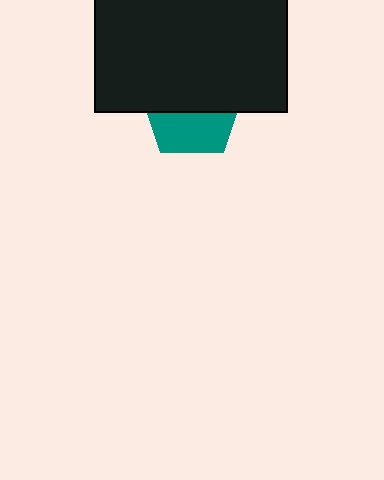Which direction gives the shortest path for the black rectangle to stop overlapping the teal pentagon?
Moving up gives the shortest separation.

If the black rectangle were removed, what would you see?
You would see the complete teal pentagon.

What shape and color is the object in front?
The object in front is a black rectangle.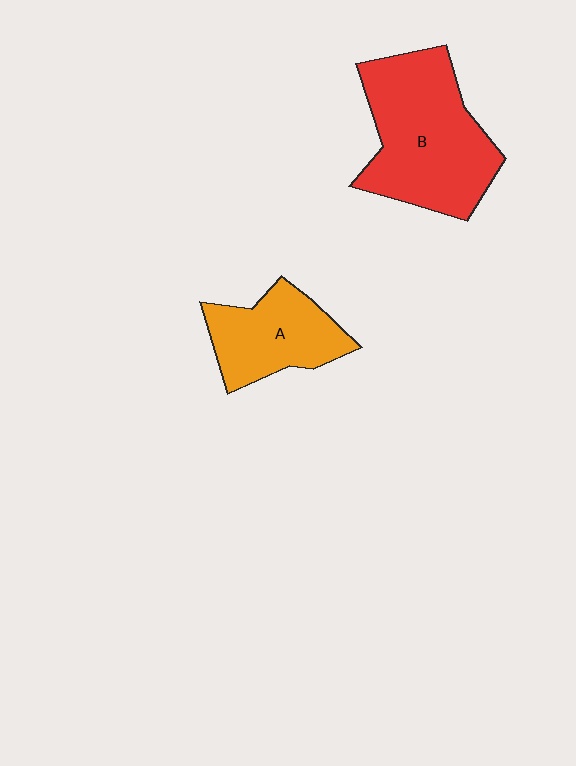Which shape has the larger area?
Shape B (red).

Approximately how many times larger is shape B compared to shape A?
Approximately 1.7 times.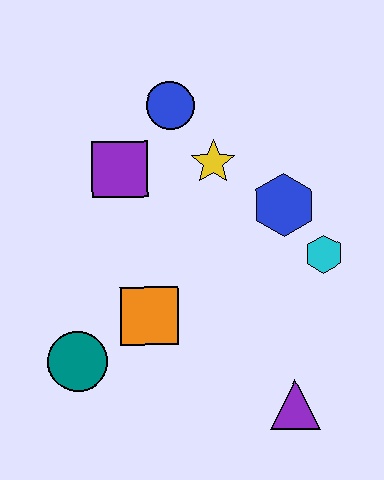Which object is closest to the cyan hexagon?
The blue hexagon is closest to the cyan hexagon.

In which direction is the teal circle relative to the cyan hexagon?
The teal circle is to the left of the cyan hexagon.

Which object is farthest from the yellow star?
The purple triangle is farthest from the yellow star.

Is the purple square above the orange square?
Yes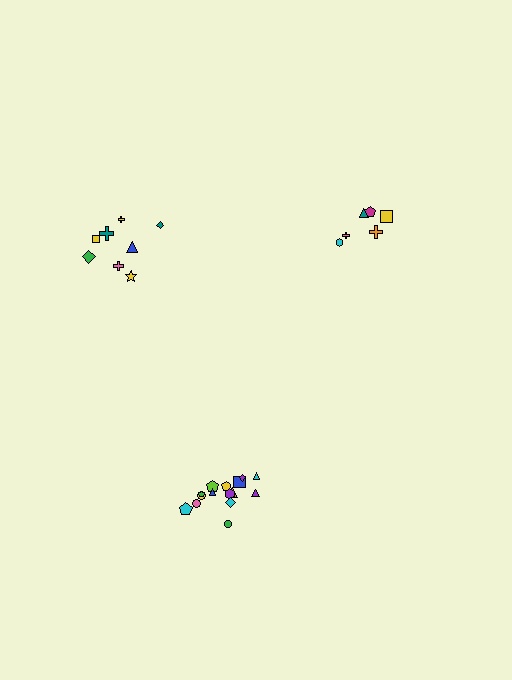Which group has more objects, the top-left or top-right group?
The top-left group.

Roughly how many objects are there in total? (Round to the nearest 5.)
Roughly 30 objects in total.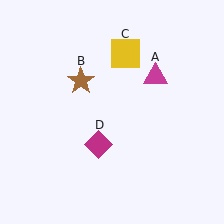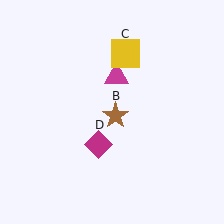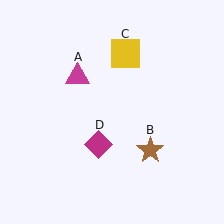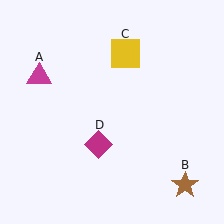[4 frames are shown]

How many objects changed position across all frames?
2 objects changed position: magenta triangle (object A), brown star (object B).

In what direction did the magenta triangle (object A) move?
The magenta triangle (object A) moved left.